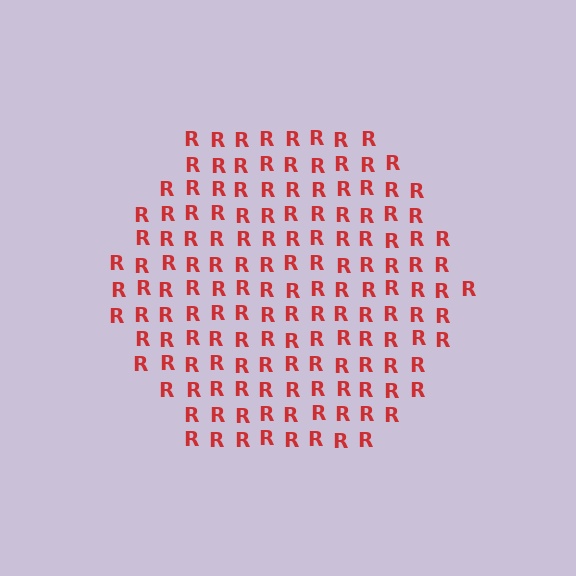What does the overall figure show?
The overall figure shows a hexagon.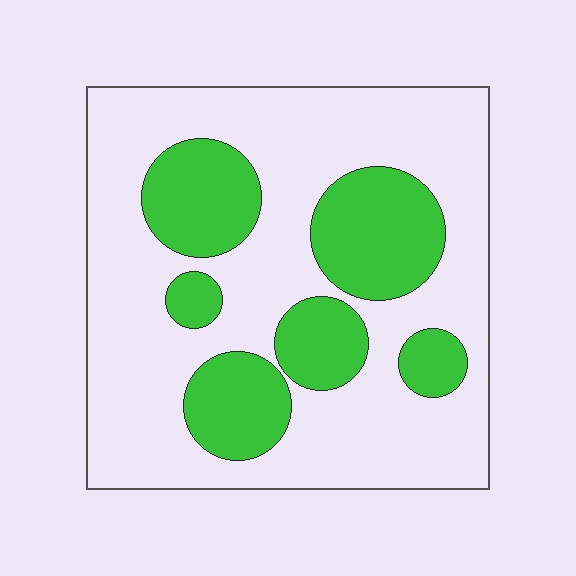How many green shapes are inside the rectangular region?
6.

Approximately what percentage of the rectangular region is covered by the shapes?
Approximately 30%.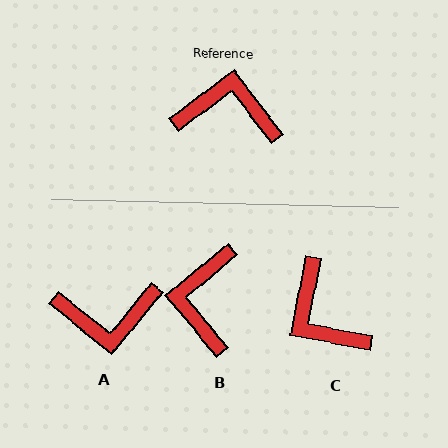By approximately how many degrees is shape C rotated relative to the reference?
Approximately 132 degrees counter-clockwise.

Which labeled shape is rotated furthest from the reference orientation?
A, about 167 degrees away.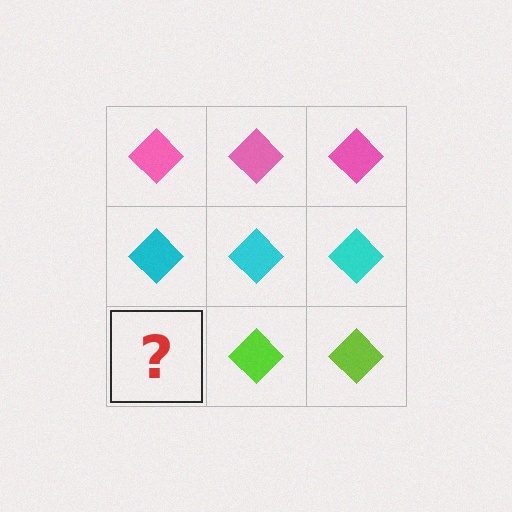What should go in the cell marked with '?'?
The missing cell should contain a lime diamond.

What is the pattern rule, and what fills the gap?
The rule is that each row has a consistent color. The gap should be filled with a lime diamond.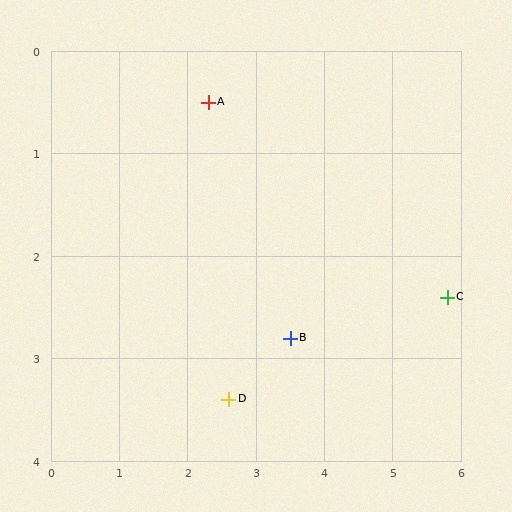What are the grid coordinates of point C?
Point C is at approximately (5.8, 2.4).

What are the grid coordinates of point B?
Point B is at approximately (3.5, 2.8).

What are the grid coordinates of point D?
Point D is at approximately (2.6, 3.4).